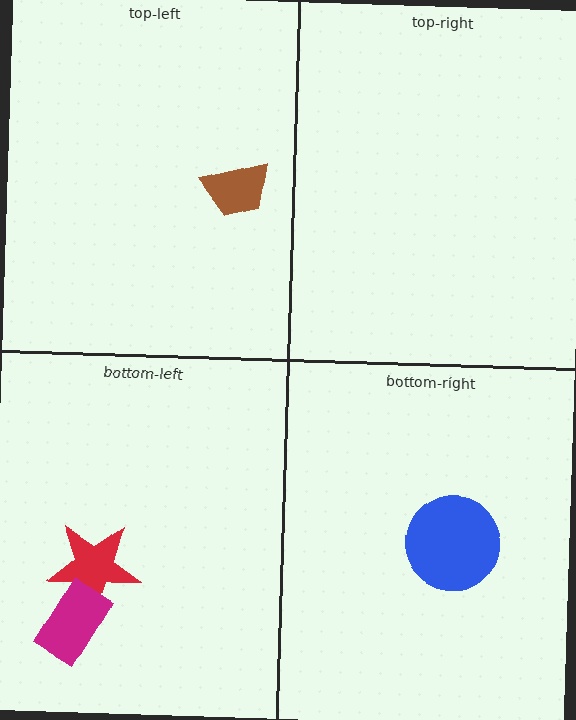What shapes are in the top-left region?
The brown trapezoid.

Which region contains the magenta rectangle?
The bottom-left region.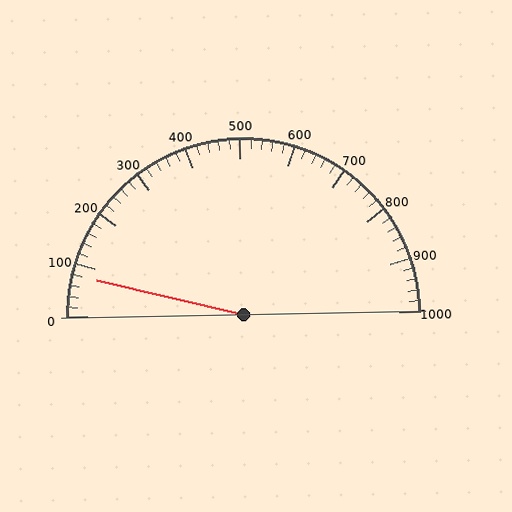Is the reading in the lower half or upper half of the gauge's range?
The reading is in the lower half of the range (0 to 1000).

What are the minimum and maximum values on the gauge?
The gauge ranges from 0 to 1000.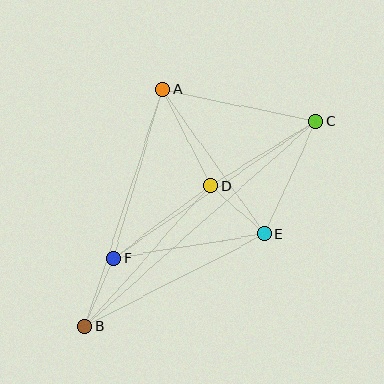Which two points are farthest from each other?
Points B and C are farthest from each other.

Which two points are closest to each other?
Points D and E are closest to each other.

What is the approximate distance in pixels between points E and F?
The distance between E and F is approximately 153 pixels.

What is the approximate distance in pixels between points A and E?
The distance between A and E is approximately 177 pixels.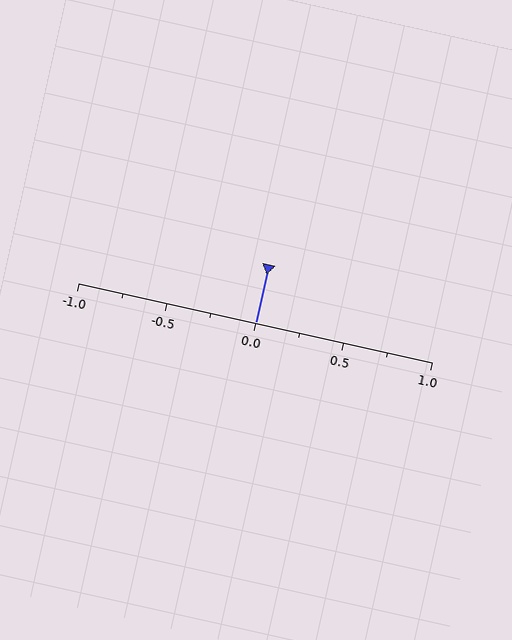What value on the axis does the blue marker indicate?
The marker indicates approximately 0.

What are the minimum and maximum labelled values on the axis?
The axis runs from -1.0 to 1.0.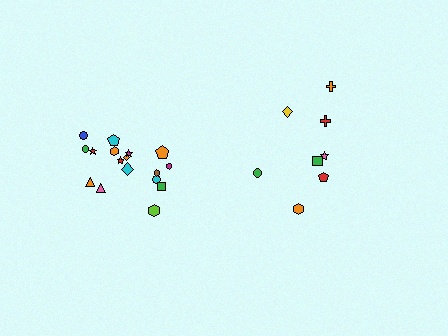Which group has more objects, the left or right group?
The left group.